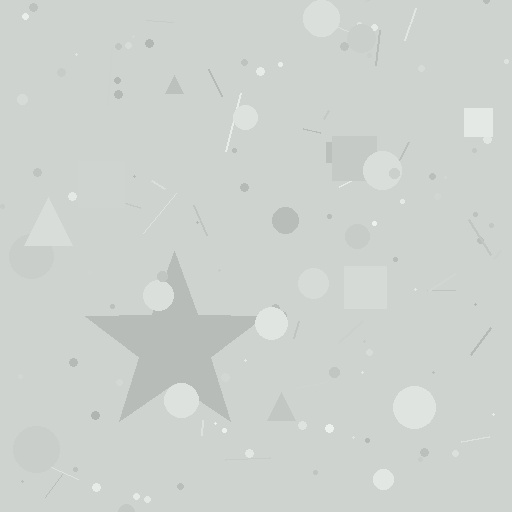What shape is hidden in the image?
A star is hidden in the image.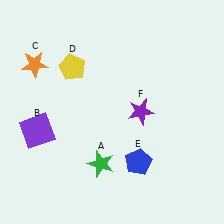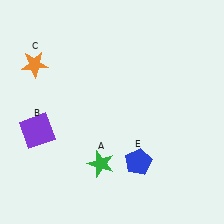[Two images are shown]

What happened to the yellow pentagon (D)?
The yellow pentagon (D) was removed in Image 2. It was in the top-left area of Image 1.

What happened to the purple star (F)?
The purple star (F) was removed in Image 2. It was in the top-right area of Image 1.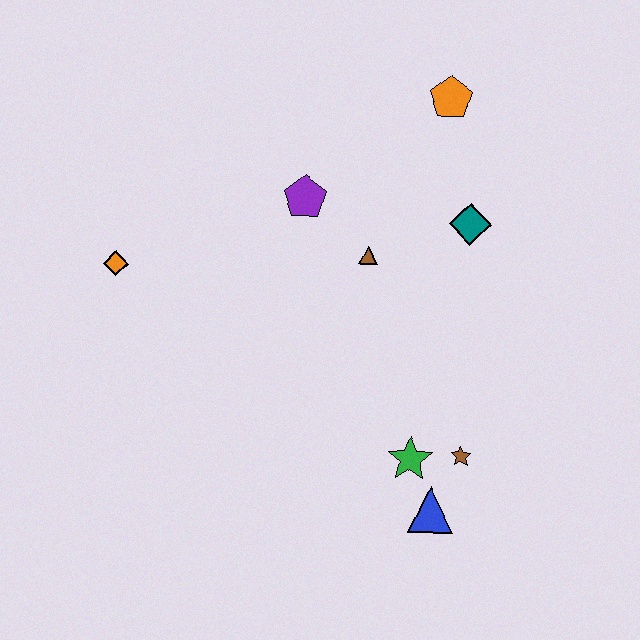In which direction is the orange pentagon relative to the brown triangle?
The orange pentagon is above the brown triangle.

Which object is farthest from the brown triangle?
The blue triangle is farthest from the brown triangle.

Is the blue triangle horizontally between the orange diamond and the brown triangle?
No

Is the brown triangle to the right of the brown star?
No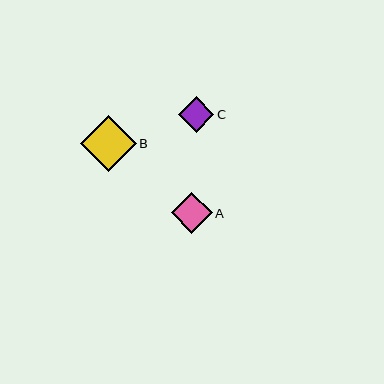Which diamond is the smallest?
Diamond C is the smallest with a size of approximately 35 pixels.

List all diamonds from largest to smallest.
From largest to smallest: B, A, C.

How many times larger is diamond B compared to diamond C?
Diamond B is approximately 1.6 times the size of diamond C.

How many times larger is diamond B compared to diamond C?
Diamond B is approximately 1.6 times the size of diamond C.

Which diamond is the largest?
Diamond B is the largest with a size of approximately 56 pixels.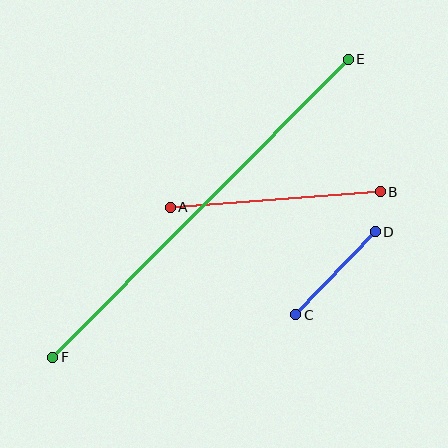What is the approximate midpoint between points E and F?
The midpoint is at approximately (200, 208) pixels.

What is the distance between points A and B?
The distance is approximately 211 pixels.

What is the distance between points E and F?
The distance is approximately 420 pixels.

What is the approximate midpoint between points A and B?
The midpoint is at approximately (275, 199) pixels.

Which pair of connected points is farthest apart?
Points E and F are farthest apart.